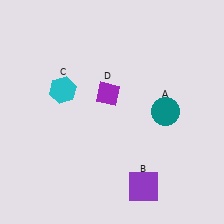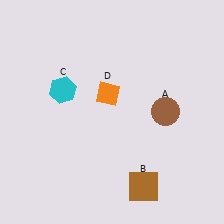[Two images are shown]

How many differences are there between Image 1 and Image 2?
There are 3 differences between the two images.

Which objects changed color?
A changed from teal to brown. B changed from purple to brown. D changed from purple to orange.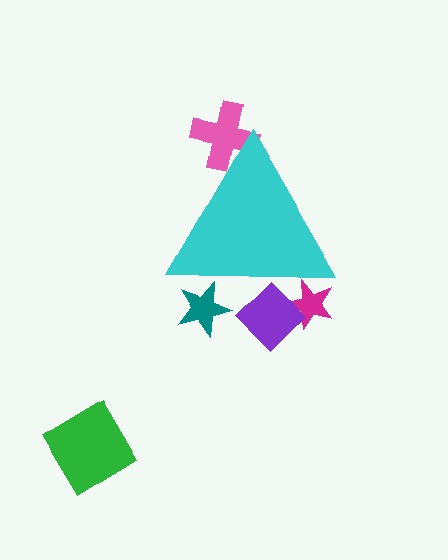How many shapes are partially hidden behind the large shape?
4 shapes are partially hidden.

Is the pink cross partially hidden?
Yes, the pink cross is partially hidden behind the cyan triangle.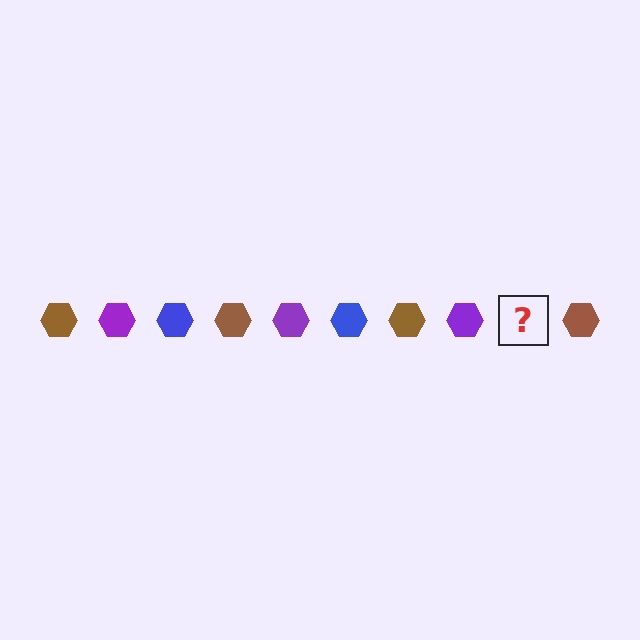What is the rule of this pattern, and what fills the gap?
The rule is that the pattern cycles through brown, purple, blue hexagons. The gap should be filled with a blue hexagon.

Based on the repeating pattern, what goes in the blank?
The blank should be a blue hexagon.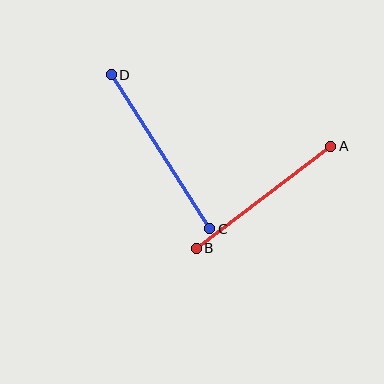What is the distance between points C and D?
The distance is approximately 183 pixels.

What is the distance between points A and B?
The distance is approximately 169 pixels.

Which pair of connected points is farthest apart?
Points C and D are farthest apart.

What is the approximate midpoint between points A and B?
The midpoint is at approximately (264, 197) pixels.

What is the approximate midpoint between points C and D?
The midpoint is at approximately (160, 152) pixels.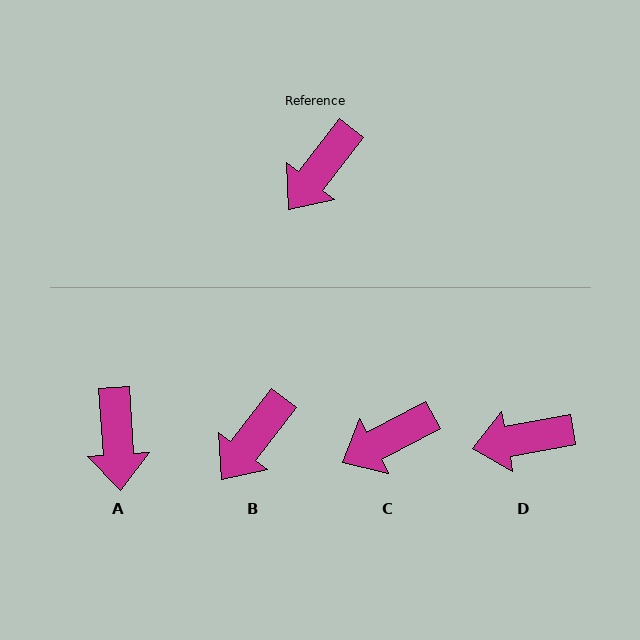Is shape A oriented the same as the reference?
No, it is off by about 41 degrees.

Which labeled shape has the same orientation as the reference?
B.